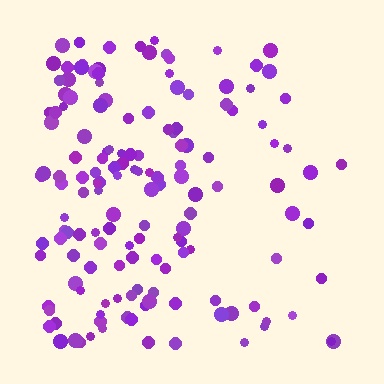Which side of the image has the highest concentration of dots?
The left.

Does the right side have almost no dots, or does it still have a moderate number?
Still a moderate number, just noticeably fewer than the left.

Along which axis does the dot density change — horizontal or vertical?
Horizontal.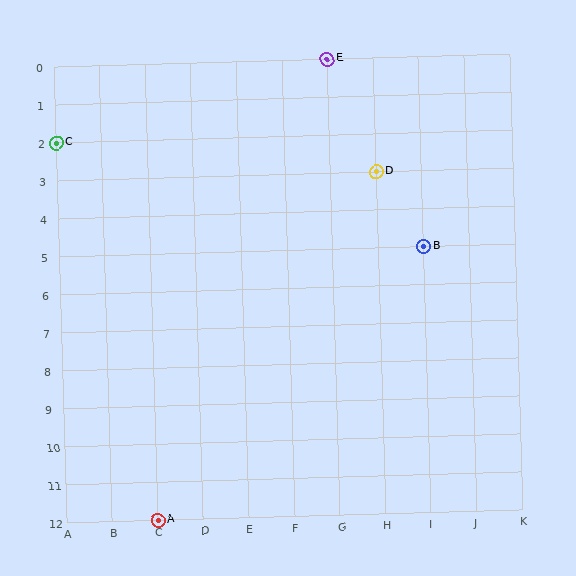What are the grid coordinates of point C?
Point C is at grid coordinates (A, 2).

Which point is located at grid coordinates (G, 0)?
Point E is at (G, 0).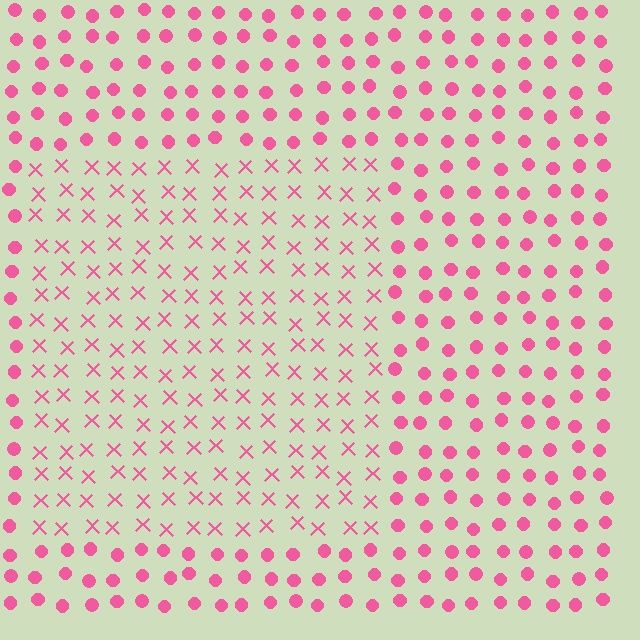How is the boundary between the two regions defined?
The boundary is defined by a change in element shape: X marks inside vs. circles outside. All elements share the same color and spacing.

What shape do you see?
I see a rectangle.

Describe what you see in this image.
The image is filled with small pink elements arranged in a uniform grid. A rectangle-shaped region contains X marks, while the surrounding area contains circles. The boundary is defined purely by the change in element shape.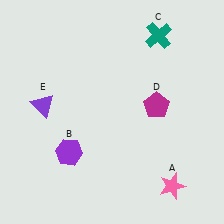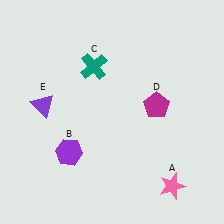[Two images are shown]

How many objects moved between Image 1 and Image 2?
1 object moved between the two images.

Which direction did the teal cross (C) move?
The teal cross (C) moved left.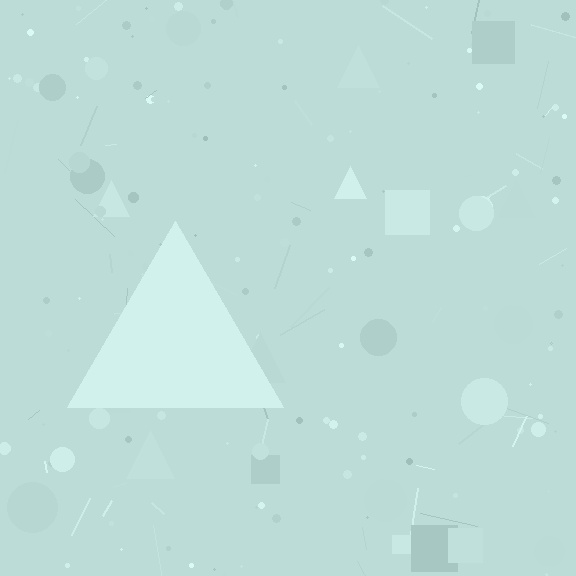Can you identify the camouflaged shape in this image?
The camouflaged shape is a triangle.